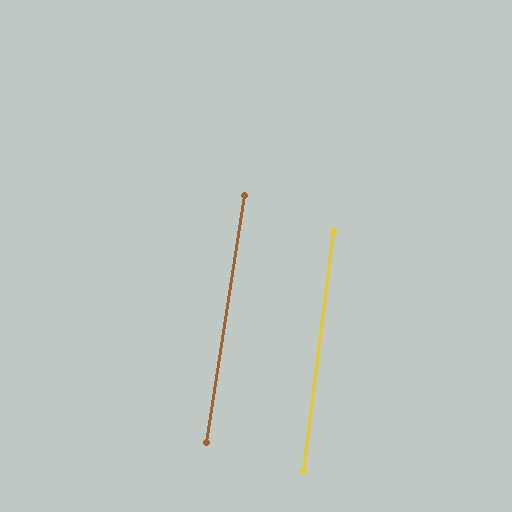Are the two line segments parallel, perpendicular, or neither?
Parallel — their directions differ by only 1.8°.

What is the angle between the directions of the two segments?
Approximately 2 degrees.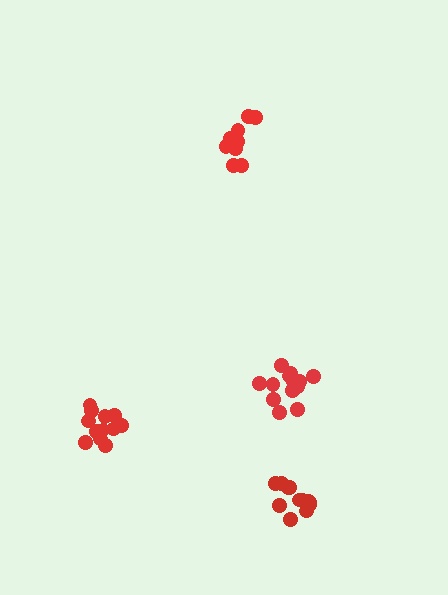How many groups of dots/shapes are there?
There are 4 groups.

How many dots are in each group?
Group 1: 12 dots, Group 2: 14 dots, Group 3: 12 dots, Group 4: 9 dots (47 total).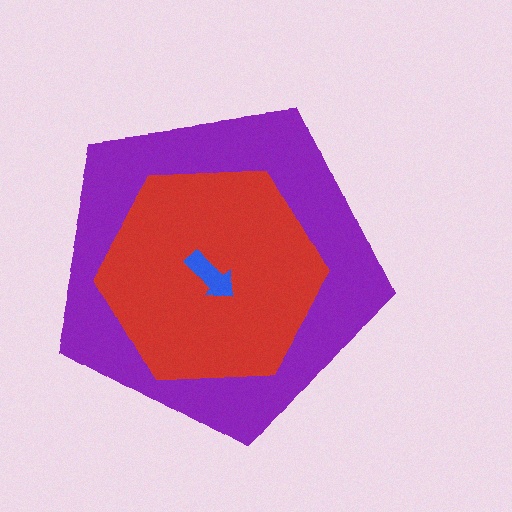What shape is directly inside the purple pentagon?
The red hexagon.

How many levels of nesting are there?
3.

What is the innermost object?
The blue arrow.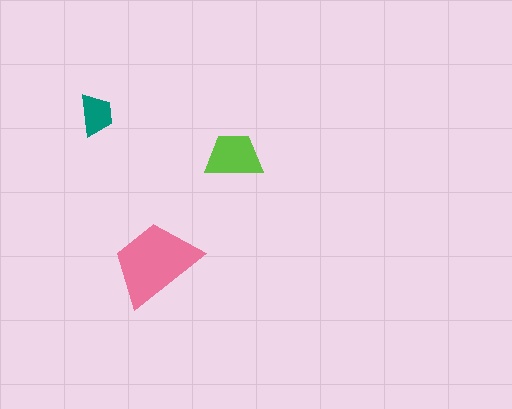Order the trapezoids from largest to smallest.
the pink one, the lime one, the teal one.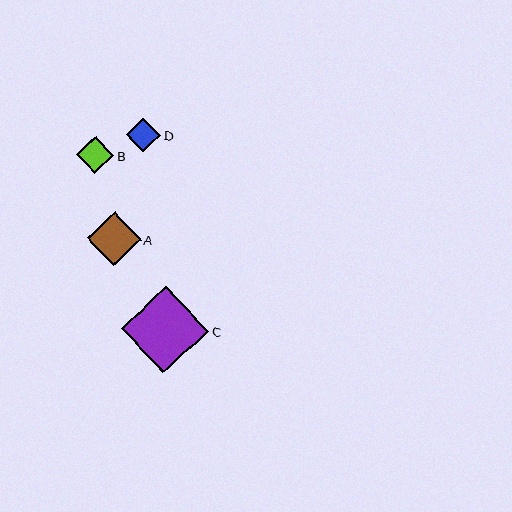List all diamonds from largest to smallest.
From largest to smallest: C, A, B, D.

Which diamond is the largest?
Diamond C is the largest with a size of approximately 87 pixels.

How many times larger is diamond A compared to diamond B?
Diamond A is approximately 1.4 times the size of diamond B.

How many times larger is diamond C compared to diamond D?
Diamond C is approximately 2.5 times the size of diamond D.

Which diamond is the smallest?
Diamond D is the smallest with a size of approximately 34 pixels.